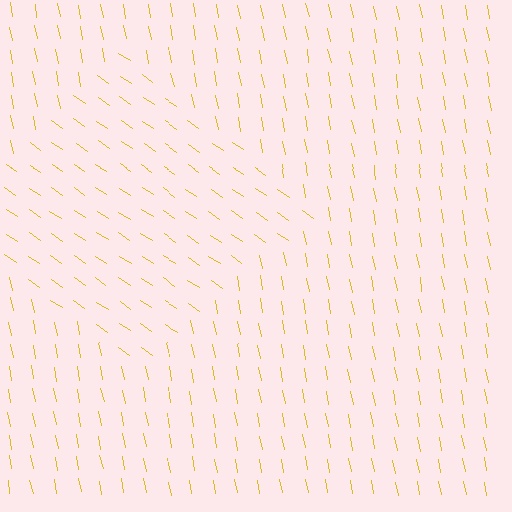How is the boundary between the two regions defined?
The boundary is defined purely by a change in line orientation (approximately 45 degrees difference). All lines are the same color and thickness.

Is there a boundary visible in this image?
Yes, there is a texture boundary formed by a change in line orientation.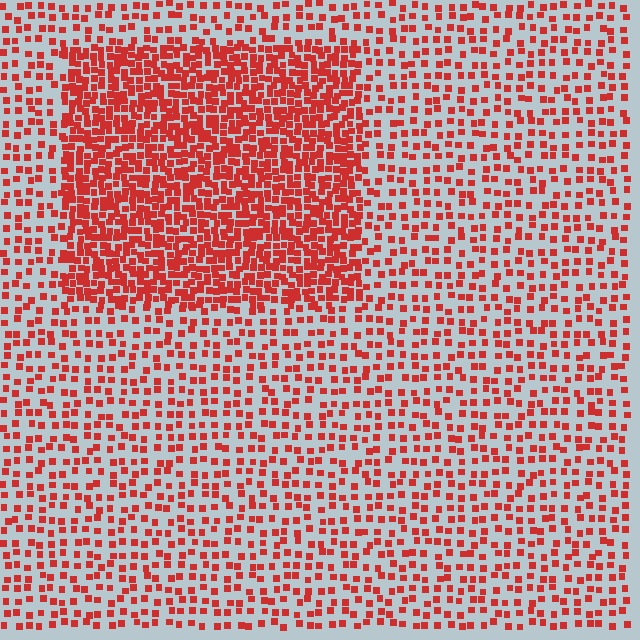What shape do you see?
I see a rectangle.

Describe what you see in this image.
The image contains small red elements arranged at two different densities. A rectangle-shaped region is visible where the elements are more densely packed than the surrounding area.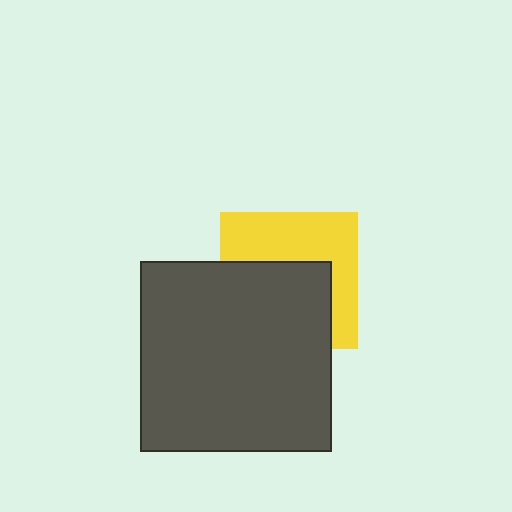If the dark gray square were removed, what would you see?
You would see the complete yellow square.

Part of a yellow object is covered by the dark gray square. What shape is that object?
It is a square.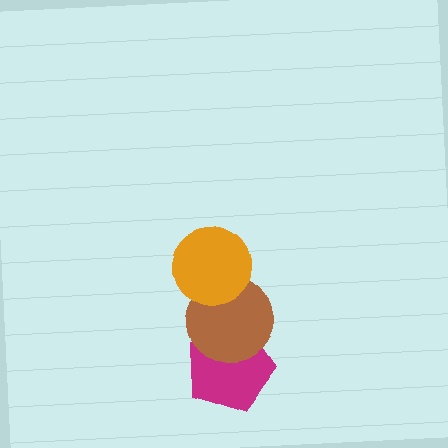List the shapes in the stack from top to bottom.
From top to bottom: the orange circle, the brown circle, the magenta pentagon.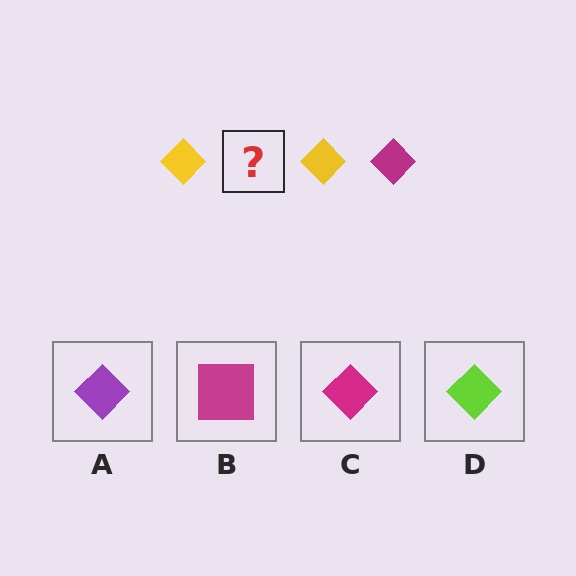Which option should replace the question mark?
Option C.